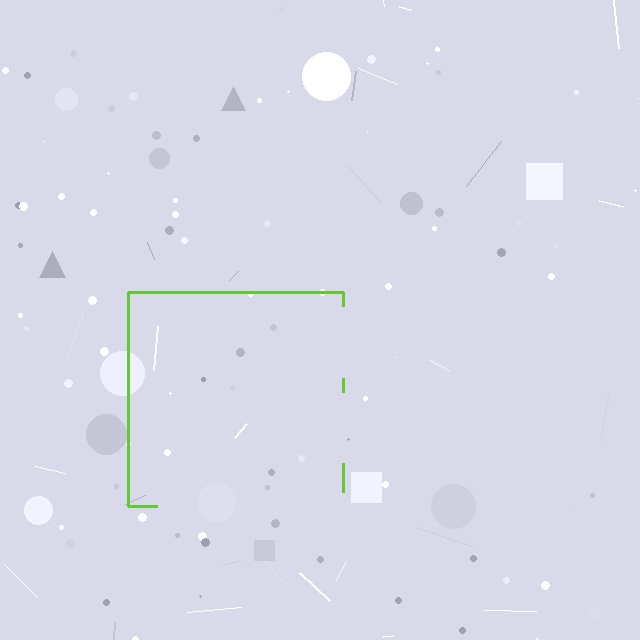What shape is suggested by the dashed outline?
The dashed outline suggests a square.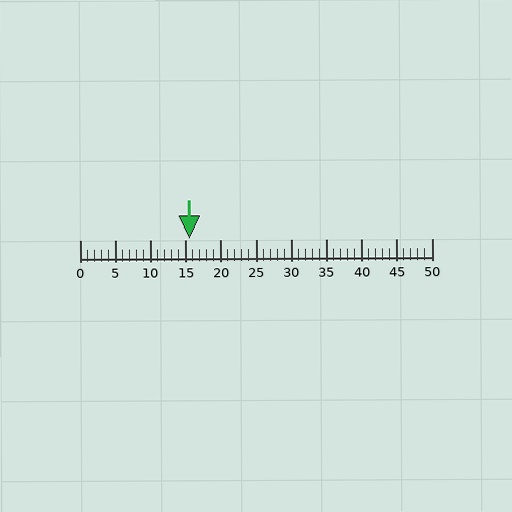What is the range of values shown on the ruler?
The ruler shows values from 0 to 50.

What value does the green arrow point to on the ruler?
The green arrow points to approximately 16.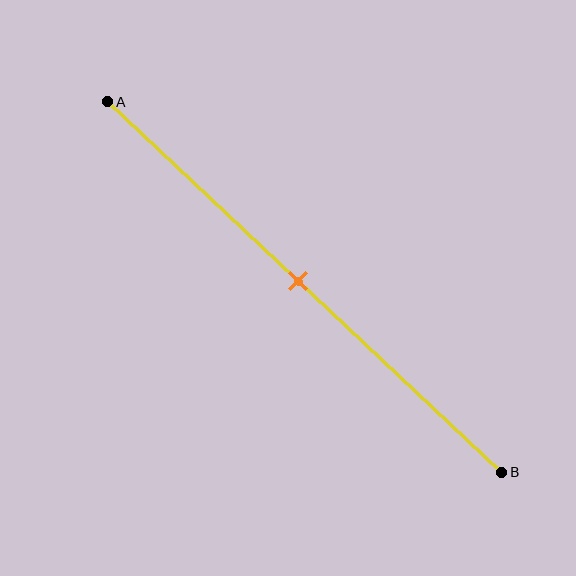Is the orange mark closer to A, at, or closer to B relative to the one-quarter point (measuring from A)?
The orange mark is closer to point B than the one-quarter point of segment AB.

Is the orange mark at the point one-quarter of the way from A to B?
No, the mark is at about 50% from A, not at the 25% one-quarter point.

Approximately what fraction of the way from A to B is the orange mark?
The orange mark is approximately 50% of the way from A to B.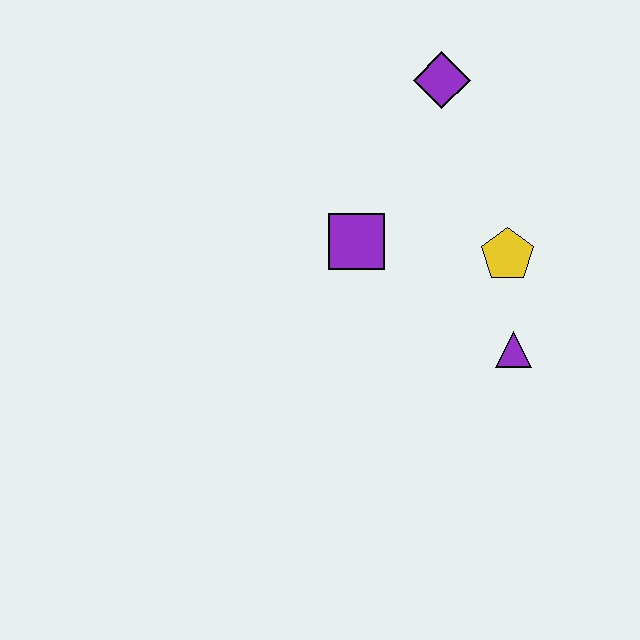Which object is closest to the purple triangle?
The yellow pentagon is closest to the purple triangle.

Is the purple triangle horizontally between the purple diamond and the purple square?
No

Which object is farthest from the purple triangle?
The purple diamond is farthest from the purple triangle.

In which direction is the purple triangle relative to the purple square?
The purple triangle is to the right of the purple square.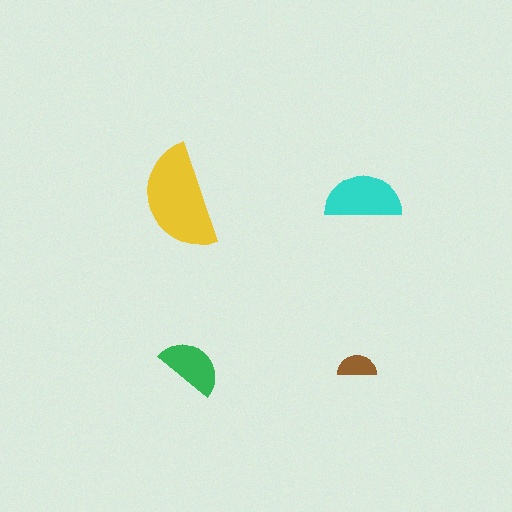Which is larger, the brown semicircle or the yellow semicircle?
The yellow one.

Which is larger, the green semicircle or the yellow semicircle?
The yellow one.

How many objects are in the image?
There are 4 objects in the image.